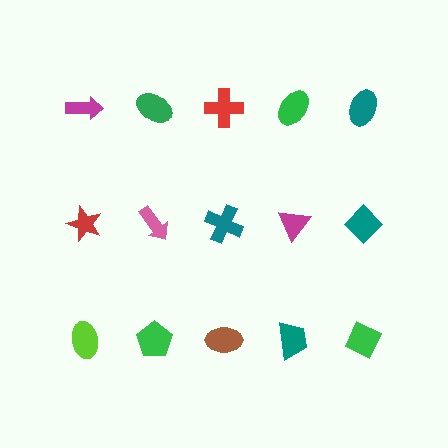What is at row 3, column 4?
A teal trapezoid.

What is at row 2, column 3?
A teal cross.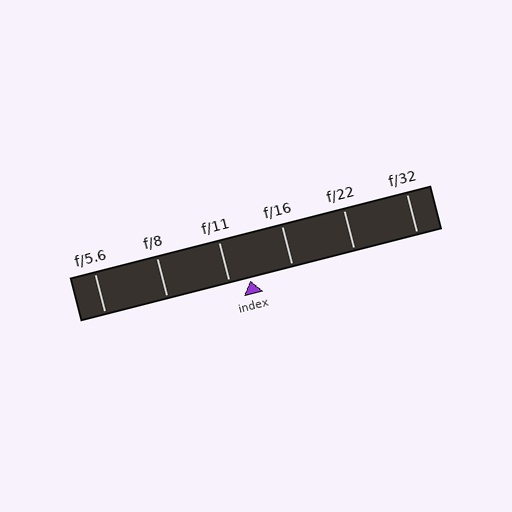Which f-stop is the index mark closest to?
The index mark is closest to f/11.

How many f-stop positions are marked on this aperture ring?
There are 6 f-stop positions marked.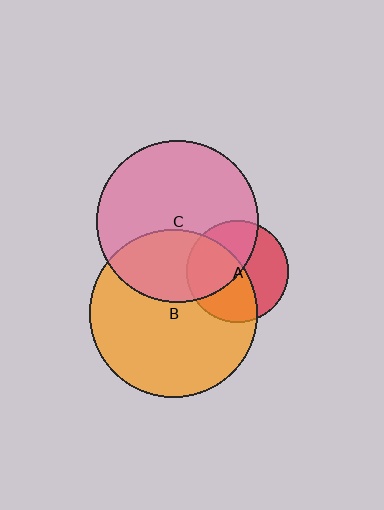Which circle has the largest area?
Circle B (orange).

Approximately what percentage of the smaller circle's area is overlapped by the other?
Approximately 50%.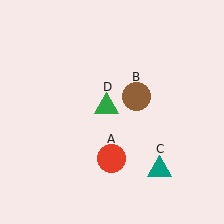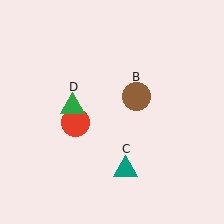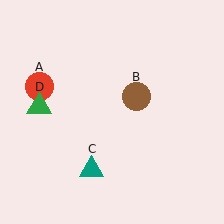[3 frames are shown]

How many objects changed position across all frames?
3 objects changed position: red circle (object A), teal triangle (object C), green triangle (object D).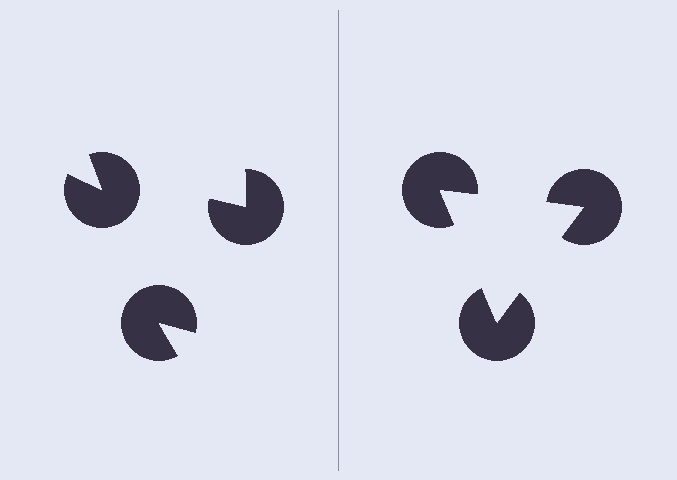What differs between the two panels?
The pac-man discs are positioned identically on both sides; only the wedge orientations differ. On the right they align to a triangle; on the left they are misaligned.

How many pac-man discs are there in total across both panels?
6 — 3 on each side.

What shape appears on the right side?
An illusory triangle.